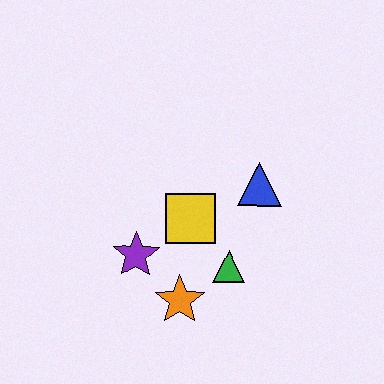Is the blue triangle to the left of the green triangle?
No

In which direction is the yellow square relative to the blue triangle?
The yellow square is to the left of the blue triangle.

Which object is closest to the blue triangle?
The yellow square is closest to the blue triangle.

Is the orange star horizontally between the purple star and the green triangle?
Yes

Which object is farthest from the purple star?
The blue triangle is farthest from the purple star.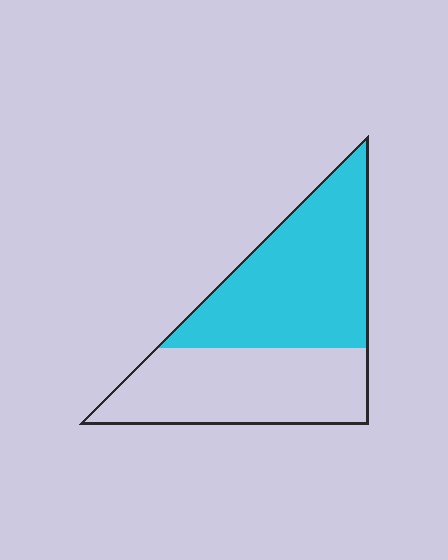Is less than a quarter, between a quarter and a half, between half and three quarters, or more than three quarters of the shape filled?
Between half and three quarters.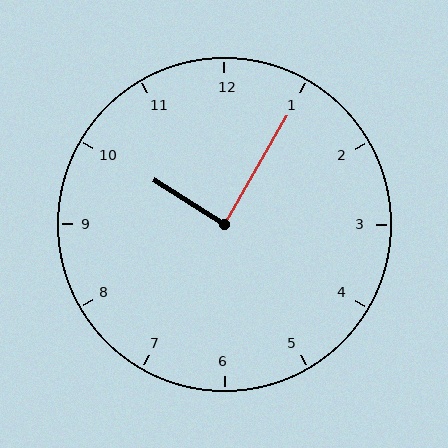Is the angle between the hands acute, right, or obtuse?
It is right.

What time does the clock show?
10:05.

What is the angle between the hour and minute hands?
Approximately 88 degrees.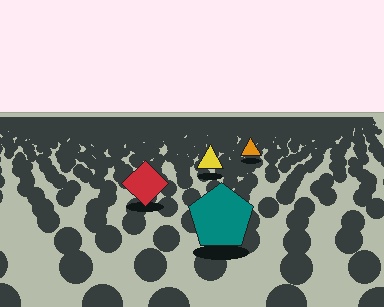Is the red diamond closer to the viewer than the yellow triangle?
Yes. The red diamond is closer — you can tell from the texture gradient: the ground texture is coarser near it.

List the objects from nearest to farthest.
From nearest to farthest: the teal pentagon, the red diamond, the yellow triangle, the orange triangle.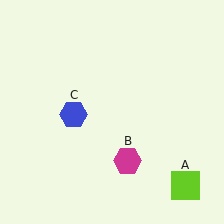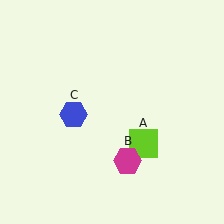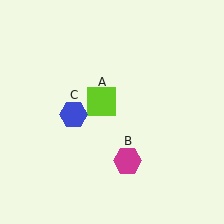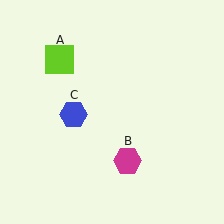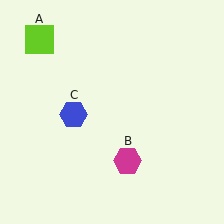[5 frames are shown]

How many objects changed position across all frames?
1 object changed position: lime square (object A).